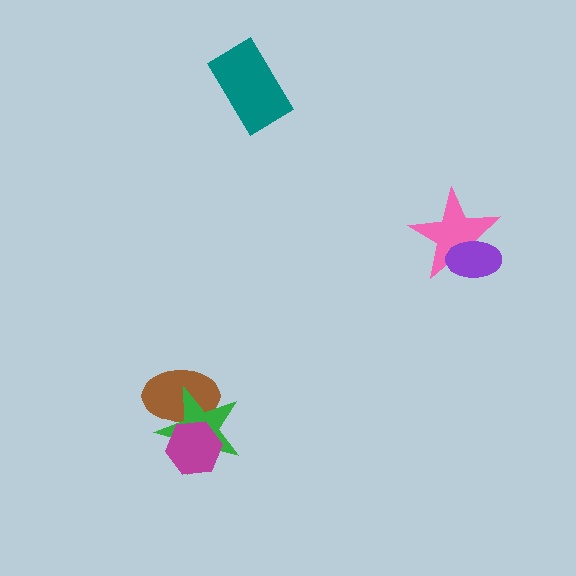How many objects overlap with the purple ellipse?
1 object overlaps with the purple ellipse.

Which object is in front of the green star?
The magenta hexagon is in front of the green star.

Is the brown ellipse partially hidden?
Yes, it is partially covered by another shape.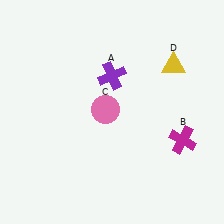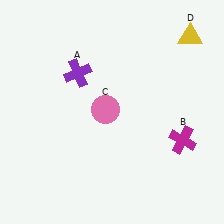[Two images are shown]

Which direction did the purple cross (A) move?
The purple cross (A) moved left.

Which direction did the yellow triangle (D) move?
The yellow triangle (D) moved up.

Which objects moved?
The objects that moved are: the purple cross (A), the yellow triangle (D).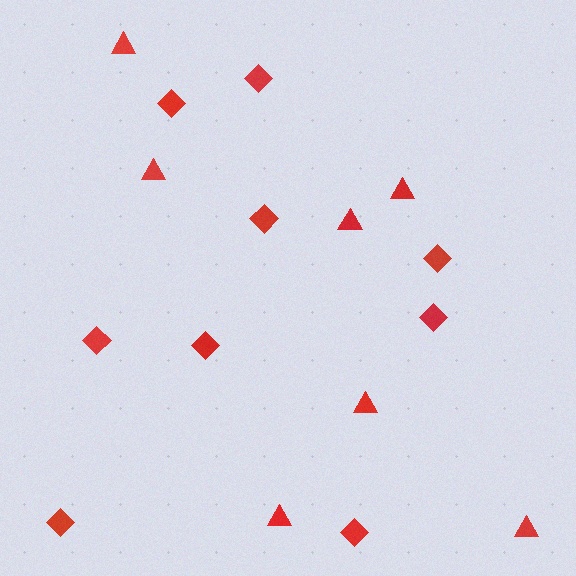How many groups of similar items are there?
There are 2 groups: one group of triangles (7) and one group of diamonds (9).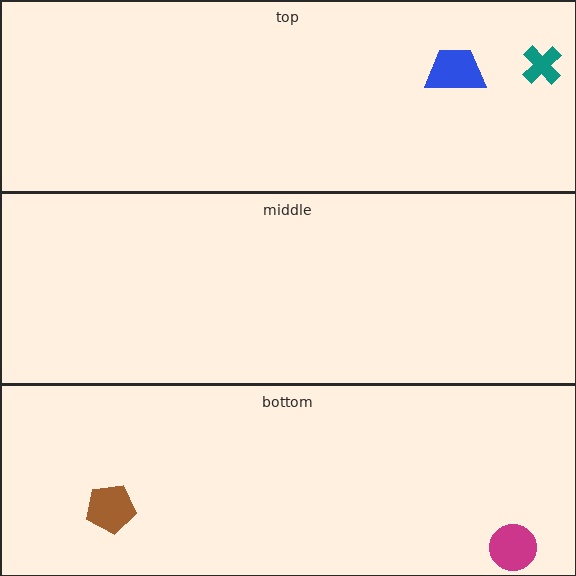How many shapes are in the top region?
2.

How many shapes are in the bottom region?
2.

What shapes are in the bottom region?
The magenta circle, the brown pentagon.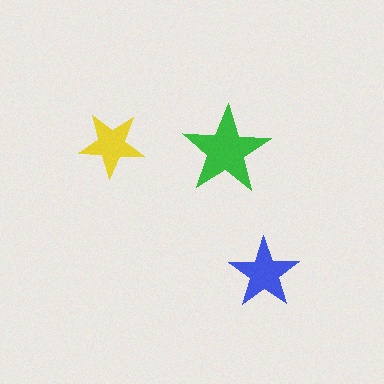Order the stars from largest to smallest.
the green one, the blue one, the yellow one.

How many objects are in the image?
There are 3 objects in the image.